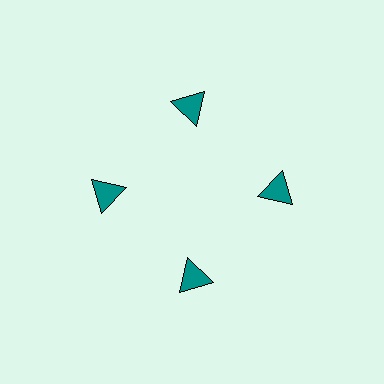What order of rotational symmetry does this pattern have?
This pattern has 4-fold rotational symmetry.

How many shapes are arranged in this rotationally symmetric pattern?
There are 4 shapes, arranged in 4 groups of 1.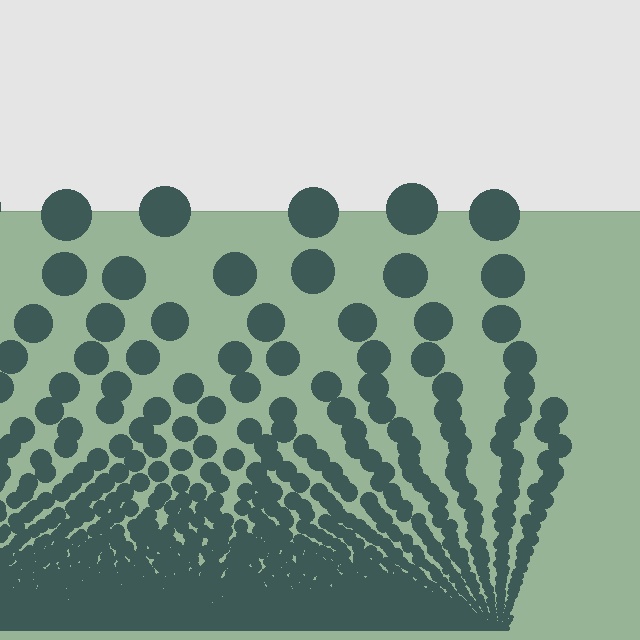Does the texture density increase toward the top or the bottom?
Density increases toward the bottom.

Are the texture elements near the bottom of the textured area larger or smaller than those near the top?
Smaller. The gradient is inverted — elements near the bottom are smaller and denser.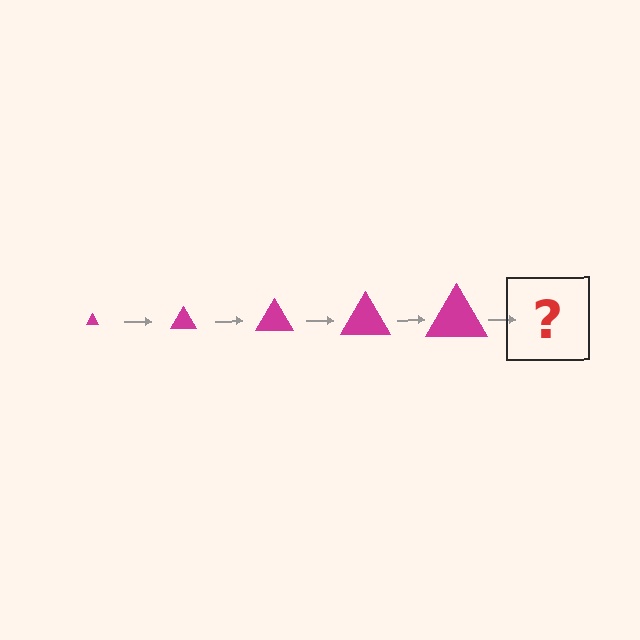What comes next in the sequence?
The next element should be a magenta triangle, larger than the previous one.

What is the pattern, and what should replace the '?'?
The pattern is that the triangle gets progressively larger each step. The '?' should be a magenta triangle, larger than the previous one.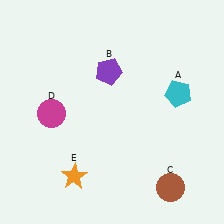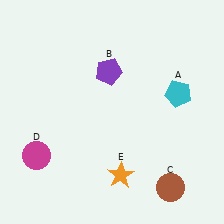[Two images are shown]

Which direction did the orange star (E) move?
The orange star (E) moved right.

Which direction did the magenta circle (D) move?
The magenta circle (D) moved down.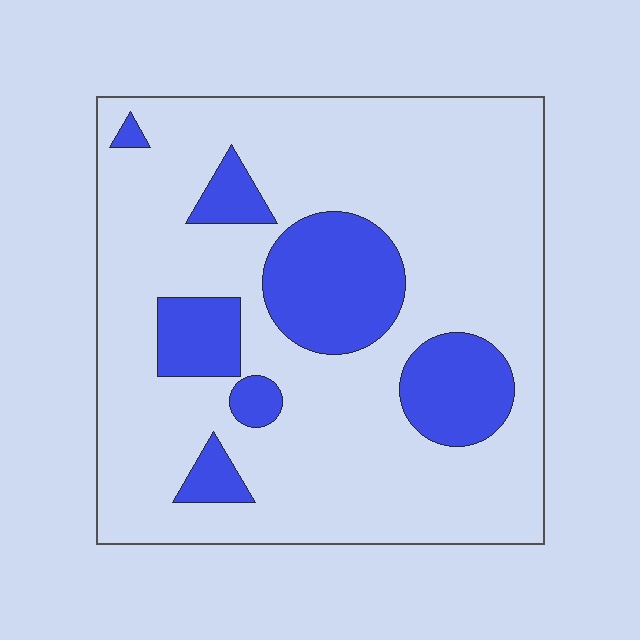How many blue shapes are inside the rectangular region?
7.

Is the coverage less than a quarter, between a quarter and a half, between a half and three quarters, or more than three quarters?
Less than a quarter.